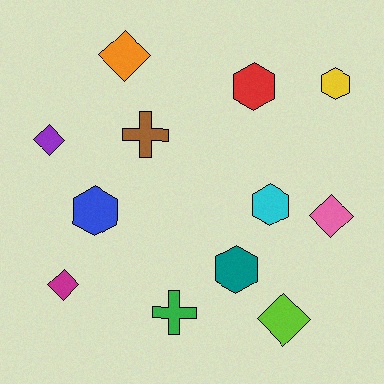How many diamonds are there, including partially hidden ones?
There are 5 diamonds.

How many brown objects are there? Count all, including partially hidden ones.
There is 1 brown object.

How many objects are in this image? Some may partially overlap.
There are 12 objects.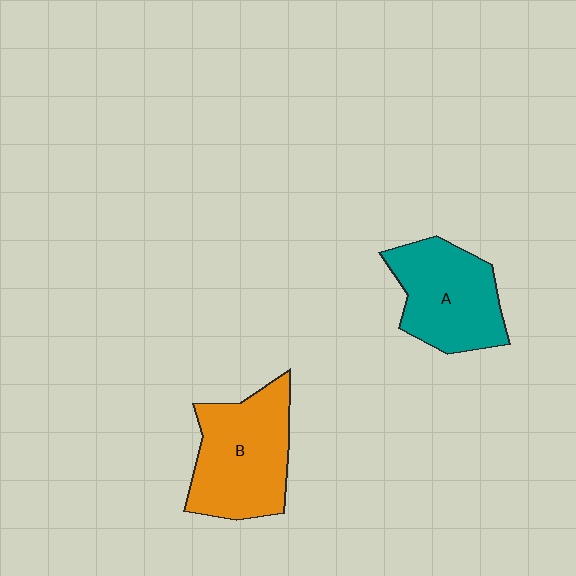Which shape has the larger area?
Shape B (orange).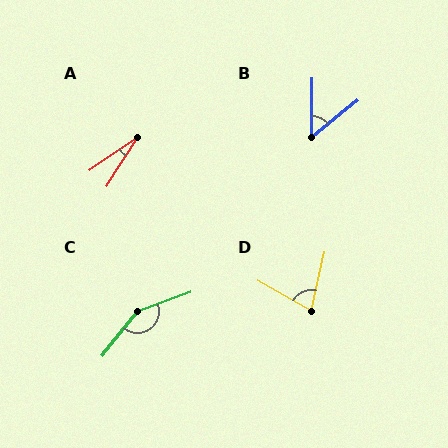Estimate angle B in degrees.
Approximately 50 degrees.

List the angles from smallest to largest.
A (23°), B (50°), D (73°), C (148°).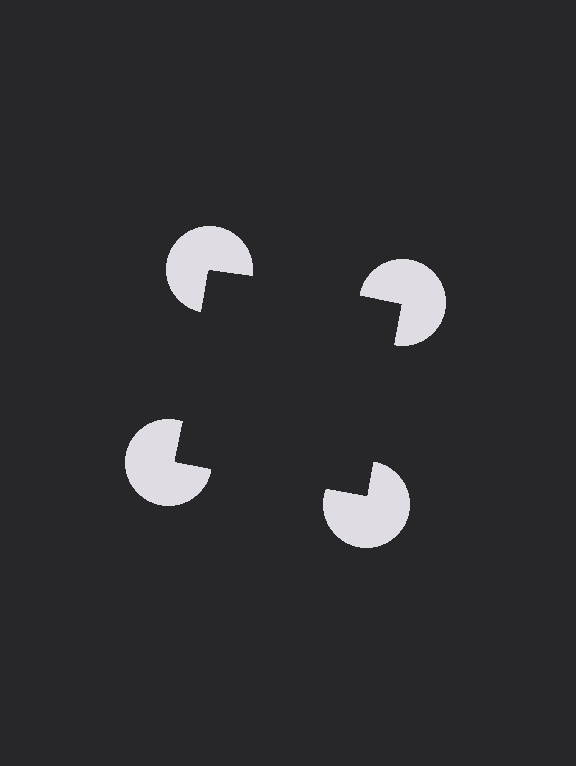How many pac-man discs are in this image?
There are 4 — one at each vertex of the illusory square.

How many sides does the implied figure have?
4 sides.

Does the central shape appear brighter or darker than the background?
It typically appears slightly darker than the background, even though no actual brightness change is drawn.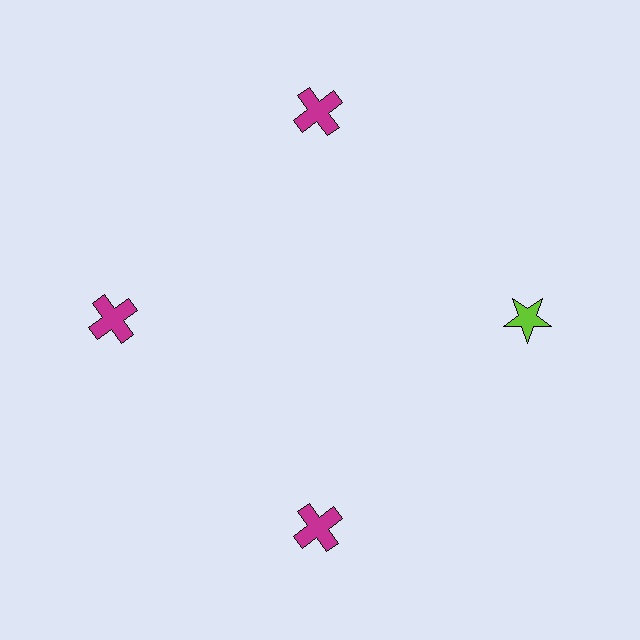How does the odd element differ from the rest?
It differs in both color (lime instead of magenta) and shape (star instead of cross).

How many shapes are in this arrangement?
There are 4 shapes arranged in a ring pattern.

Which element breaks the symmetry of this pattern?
The lime star at roughly the 3 o'clock position breaks the symmetry. All other shapes are magenta crosses.